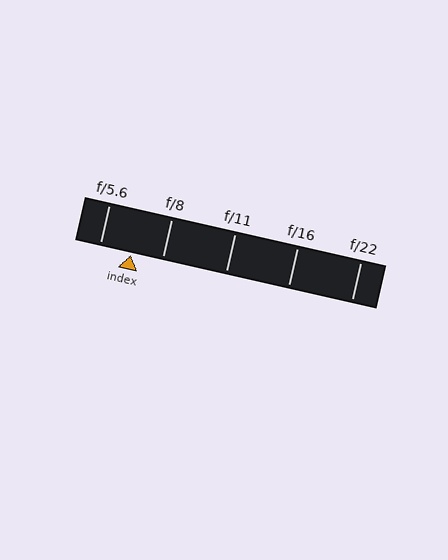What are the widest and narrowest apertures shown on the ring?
The widest aperture shown is f/5.6 and the narrowest is f/22.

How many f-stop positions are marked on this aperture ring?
There are 5 f-stop positions marked.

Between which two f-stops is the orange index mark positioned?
The index mark is between f/5.6 and f/8.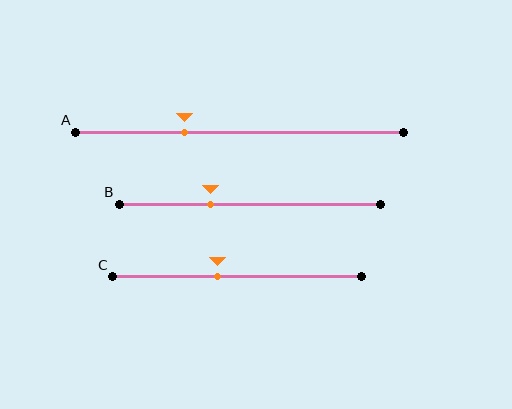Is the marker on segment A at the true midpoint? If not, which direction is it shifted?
No, the marker on segment A is shifted to the left by about 17% of the segment length.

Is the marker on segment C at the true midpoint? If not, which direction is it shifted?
No, the marker on segment C is shifted to the left by about 8% of the segment length.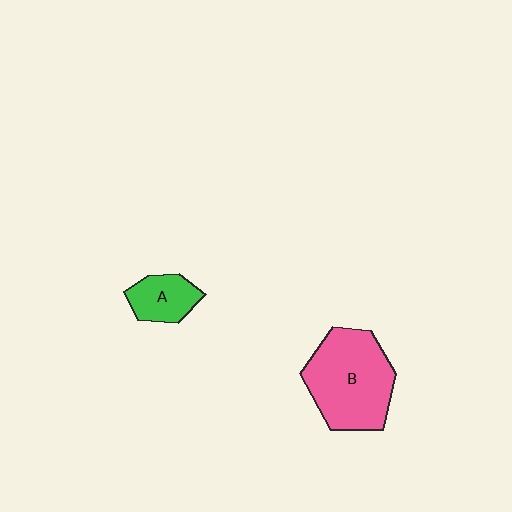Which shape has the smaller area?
Shape A (green).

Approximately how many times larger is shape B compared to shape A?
Approximately 2.5 times.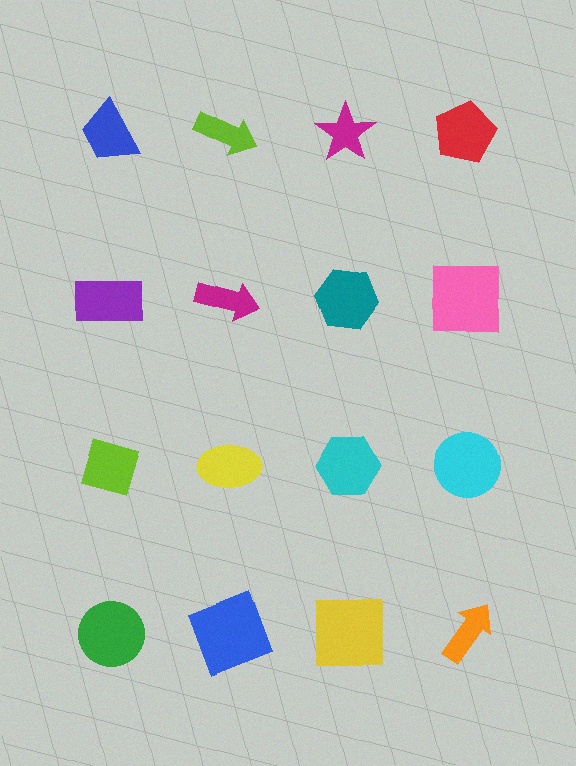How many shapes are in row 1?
4 shapes.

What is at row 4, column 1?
A green circle.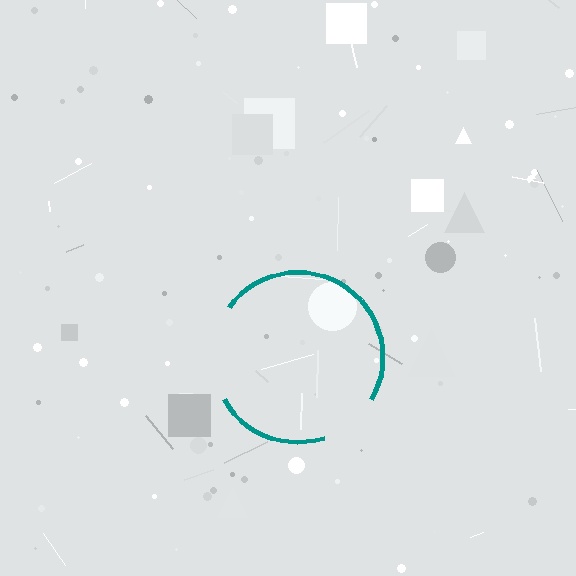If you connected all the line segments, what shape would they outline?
They would outline a circle.